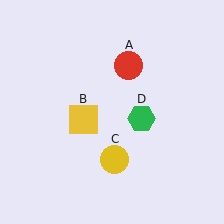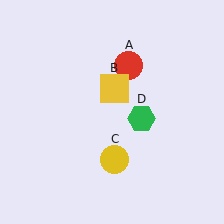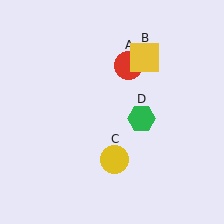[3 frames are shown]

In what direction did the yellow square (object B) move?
The yellow square (object B) moved up and to the right.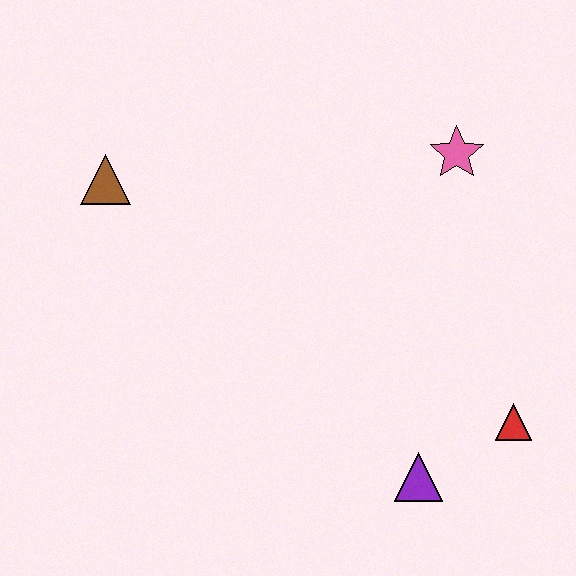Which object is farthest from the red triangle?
The brown triangle is farthest from the red triangle.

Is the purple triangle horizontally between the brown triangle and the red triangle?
Yes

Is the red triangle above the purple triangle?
Yes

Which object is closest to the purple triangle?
The red triangle is closest to the purple triangle.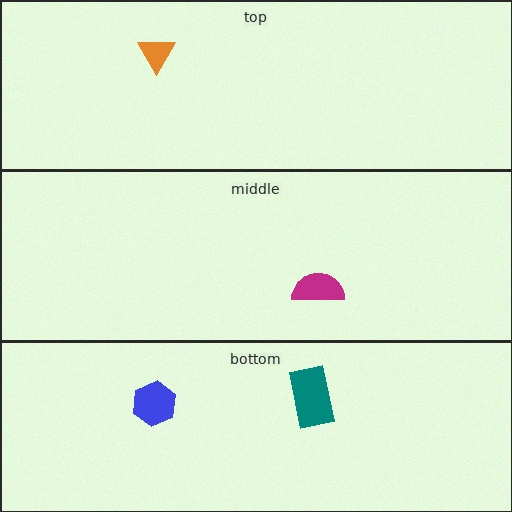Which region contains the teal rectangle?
The bottom region.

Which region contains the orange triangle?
The top region.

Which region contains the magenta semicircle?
The middle region.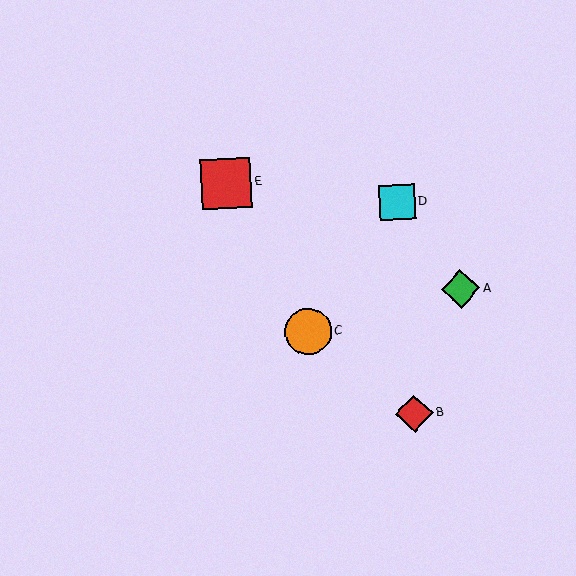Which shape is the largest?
The red square (labeled E) is the largest.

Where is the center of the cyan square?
The center of the cyan square is at (397, 203).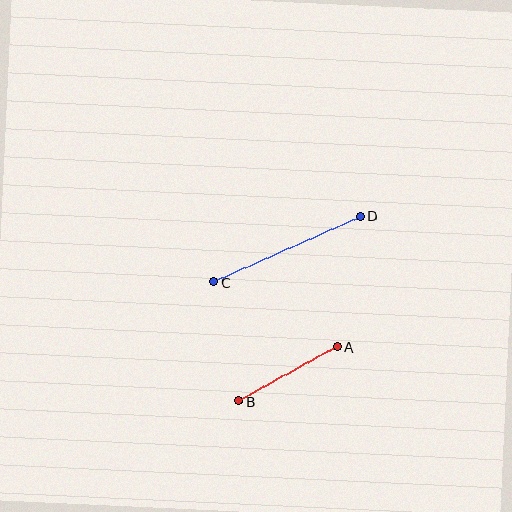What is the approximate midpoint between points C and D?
The midpoint is at approximately (287, 249) pixels.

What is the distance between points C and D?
The distance is approximately 161 pixels.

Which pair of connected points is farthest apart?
Points C and D are farthest apart.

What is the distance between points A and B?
The distance is approximately 112 pixels.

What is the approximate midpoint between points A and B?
The midpoint is at approximately (288, 374) pixels.